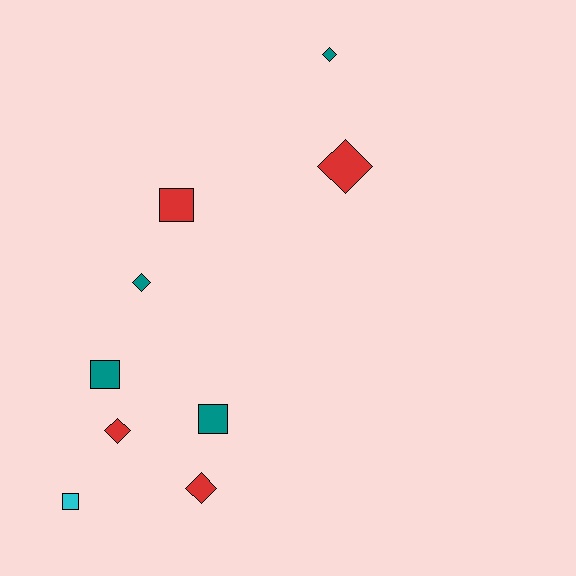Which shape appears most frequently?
Diamond, with 5 objects.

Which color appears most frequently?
Red, with 4 objects.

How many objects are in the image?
There are 9 objects.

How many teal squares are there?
There are 2 teal squares.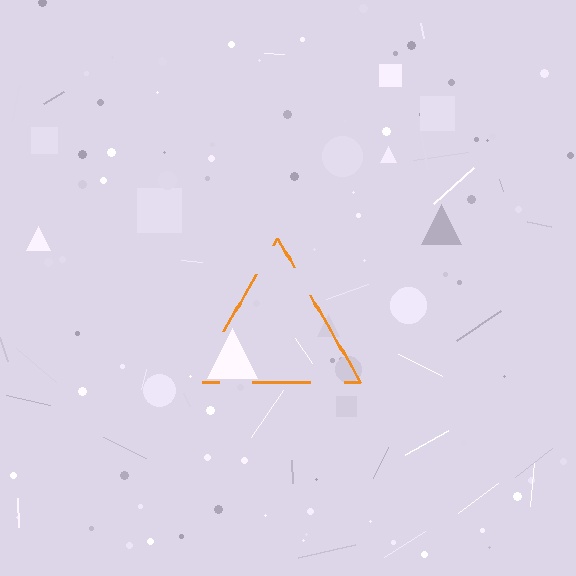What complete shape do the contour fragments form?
The contour fragments form a triangle.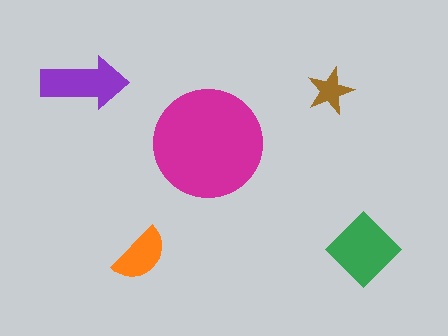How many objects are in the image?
There are 5 objects in the image.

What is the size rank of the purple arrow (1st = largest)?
3rd.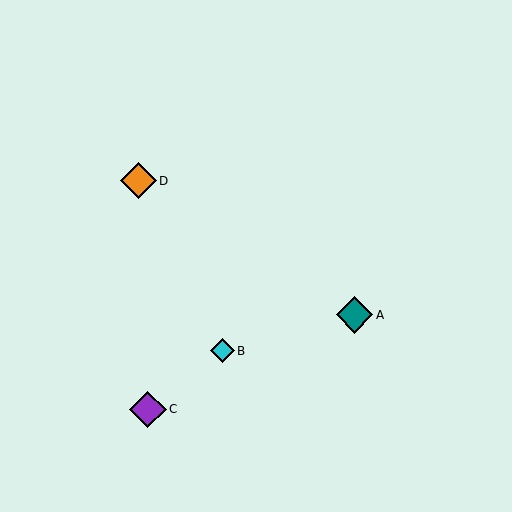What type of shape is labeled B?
Shape B is a cyan diamond.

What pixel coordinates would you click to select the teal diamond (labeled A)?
Click at (355, 315) to select the teal diamond A.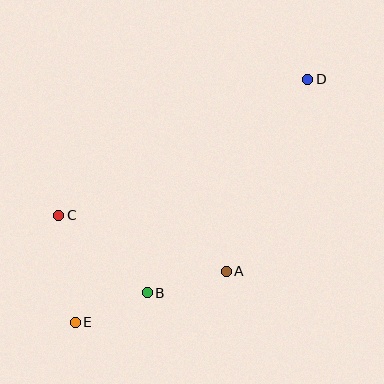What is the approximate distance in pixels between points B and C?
The distance between B and C is approximately 117 pixels.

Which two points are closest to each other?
Points B and E are closest to each other.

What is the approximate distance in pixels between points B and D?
The distance between B and D is approximately 267 pixels.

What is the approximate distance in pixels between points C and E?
The distance between C and E is approximately 108 pixels.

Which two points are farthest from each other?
Points D and E are farthest from each other.